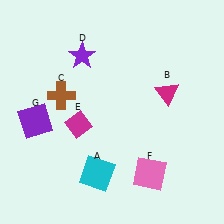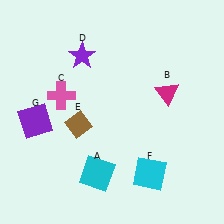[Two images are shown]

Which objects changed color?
C changed from brown to pink. E changed from magenta to brown. F changed from pink to cyan.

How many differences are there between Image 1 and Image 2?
There are 3 differences between the two images.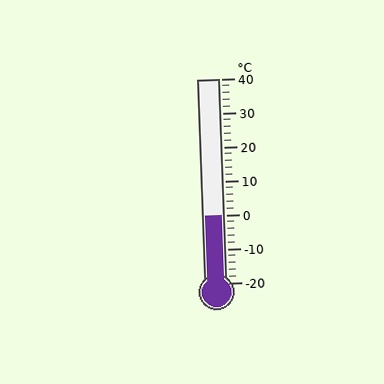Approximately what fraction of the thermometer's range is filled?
The thermometer is filled to approximately 35% of its range.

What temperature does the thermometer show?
The thermometer shows approximately 0°C.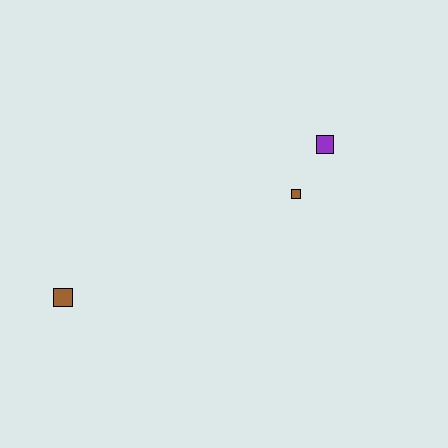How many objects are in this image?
There are 3 objects.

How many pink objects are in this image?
There are no pink objects.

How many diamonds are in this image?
There are no diamonds.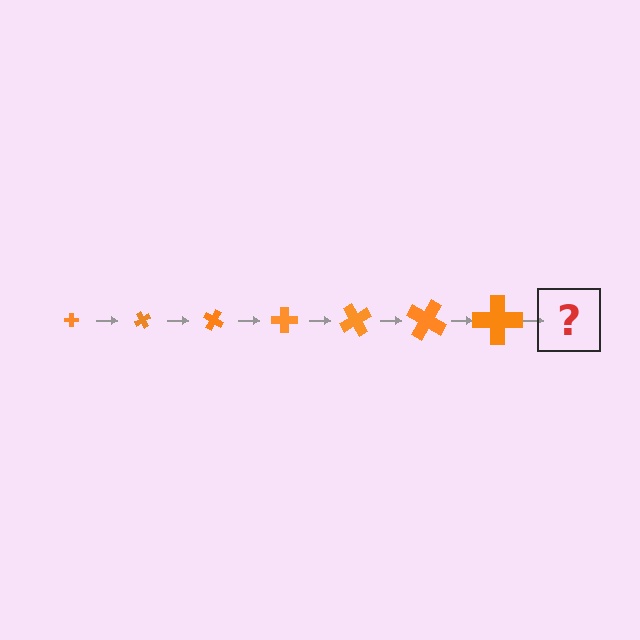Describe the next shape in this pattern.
It should be a cross, larger than the previous one and rotated 420 degrees from the start.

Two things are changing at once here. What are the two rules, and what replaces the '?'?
The two rules are that the cross grows larger each step and it rotates 60 degrees each step. The '?' should be a cross, larger than the previous one and rotated 420 degrees from the start.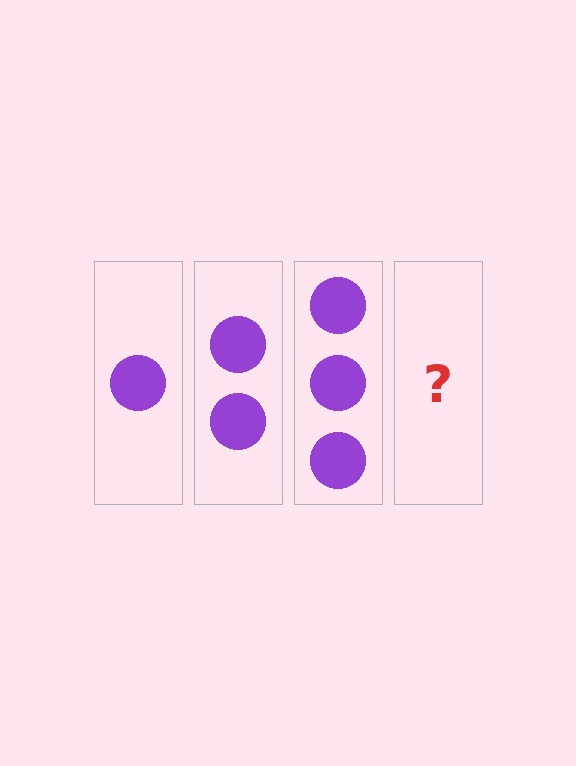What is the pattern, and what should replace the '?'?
The pattern is that each step adds one more circle. The '?' should be 4 circles.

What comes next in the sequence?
The next element should be 4 circles.